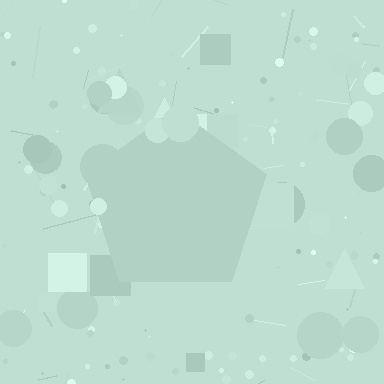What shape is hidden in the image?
A pentagon is hidden in the image.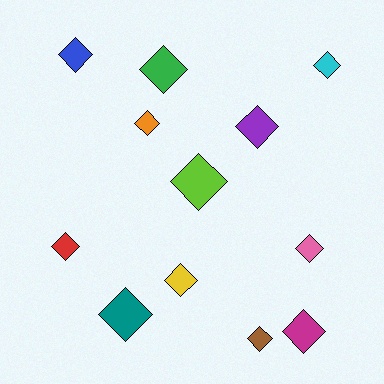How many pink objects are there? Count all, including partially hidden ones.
There is 1 pink object.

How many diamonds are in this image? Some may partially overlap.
There are 12 diamonds.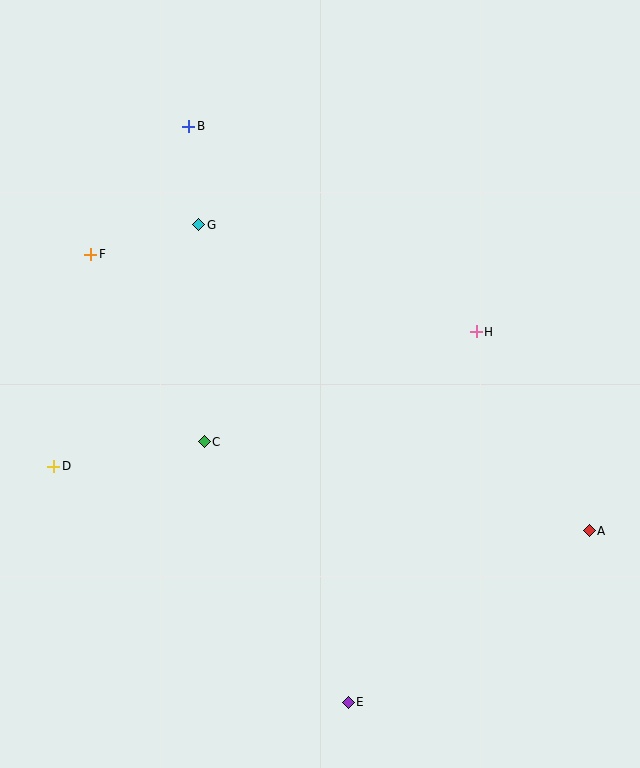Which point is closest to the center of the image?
Point C at (204, 442) is closest to the center.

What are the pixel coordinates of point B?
Point B is at (189, 126).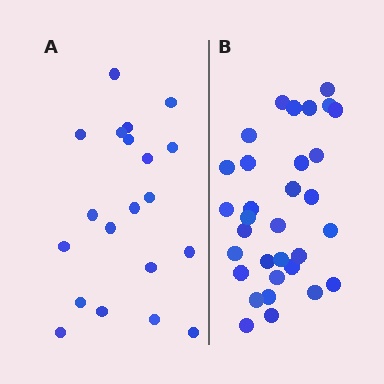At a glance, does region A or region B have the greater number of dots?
Region B (the right region) has more dots.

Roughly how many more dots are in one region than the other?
Region B has roughly 12 or so more dots than region A.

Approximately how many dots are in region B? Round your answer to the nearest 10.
About 30 dots. (The exact count is 32, which rounds to 30.)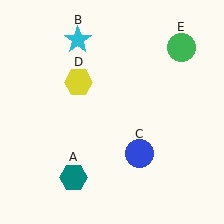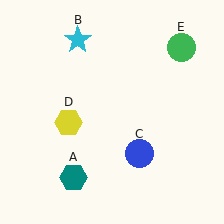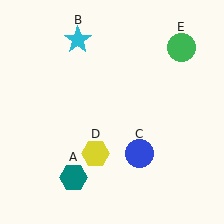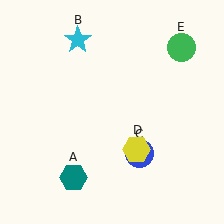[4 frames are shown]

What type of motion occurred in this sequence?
The yellow hexagon (object D) rotated counterclockwise around the center of the scene.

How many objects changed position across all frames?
1 object changed position: yellow hexagon (object D).